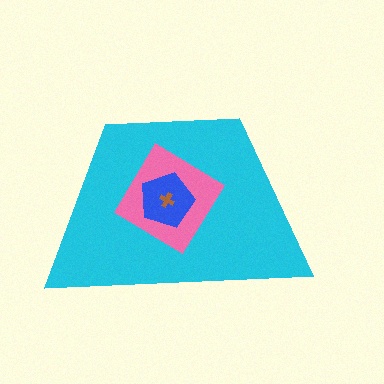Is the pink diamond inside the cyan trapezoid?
Yes.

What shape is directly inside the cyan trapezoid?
The pink diamond.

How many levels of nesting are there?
4.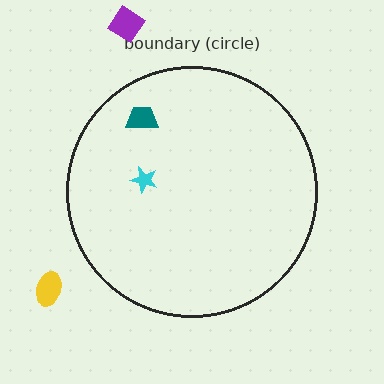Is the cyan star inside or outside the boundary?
Inside.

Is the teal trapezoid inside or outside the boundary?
Inside.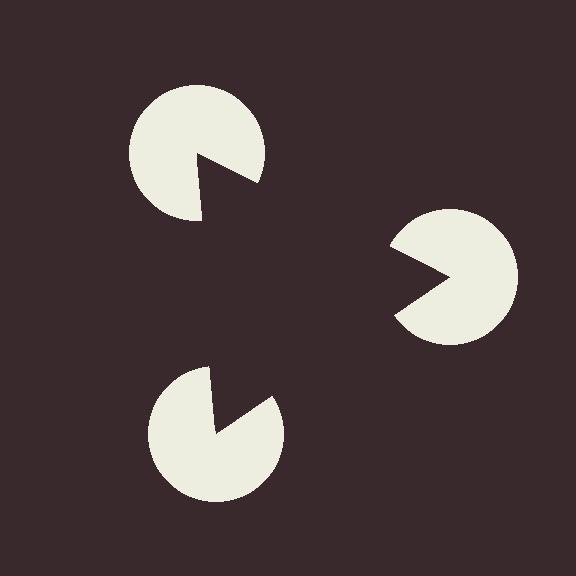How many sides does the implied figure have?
3 sides.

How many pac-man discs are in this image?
There are 3 — one at each vertex of the illusory triangle.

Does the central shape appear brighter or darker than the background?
It typically appears slightly darker than the background, even though no actual brightness change is drawn.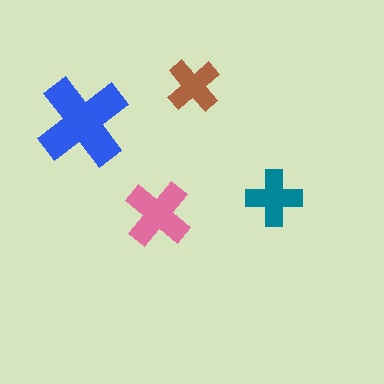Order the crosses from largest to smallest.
the blue one, the pink one, the teal one, the brown one.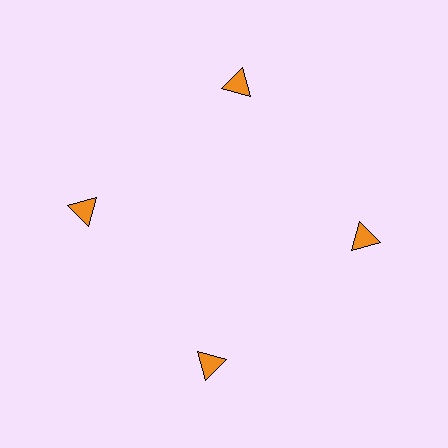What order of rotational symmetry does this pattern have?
This pattern has 4-fold rotational symmetry.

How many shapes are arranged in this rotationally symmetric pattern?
There are 4 shapes, arranged in 4 groups of 1.